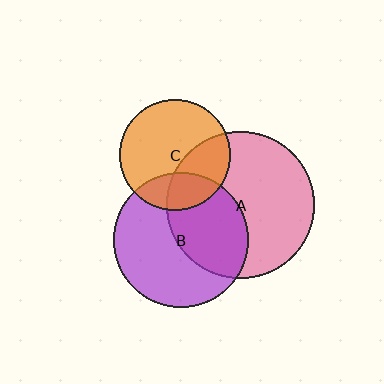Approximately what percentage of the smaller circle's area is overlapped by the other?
Approximately 35%.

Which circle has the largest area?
Circle A (pink).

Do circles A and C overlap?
Yes.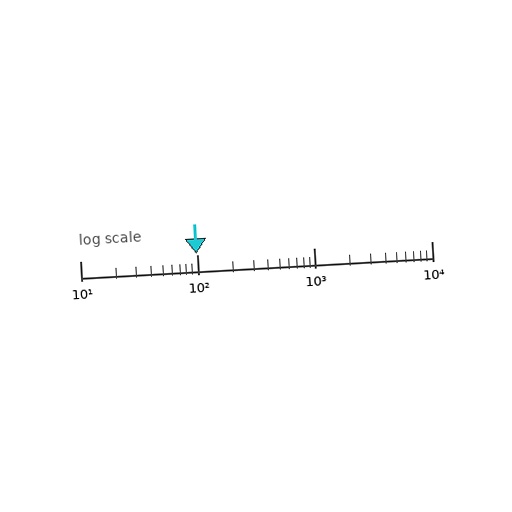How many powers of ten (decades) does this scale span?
The scale spans 3 decades, from 10 to 10000.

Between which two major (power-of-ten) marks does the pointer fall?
The pointer is between 10 and 100.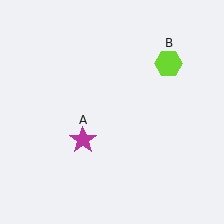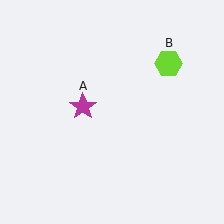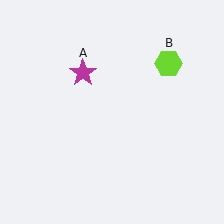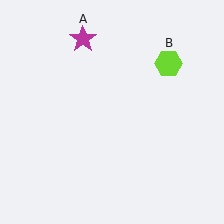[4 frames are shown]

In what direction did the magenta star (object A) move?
The magenta star (object A) moved up.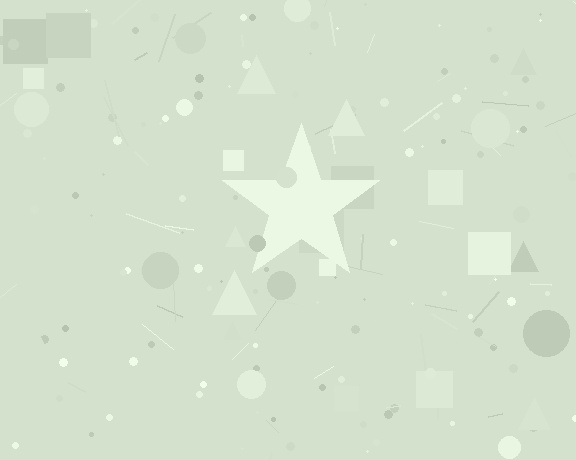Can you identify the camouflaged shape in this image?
The camouflaged shape is a star.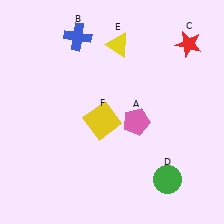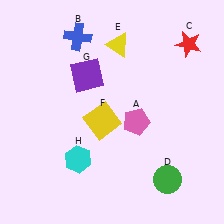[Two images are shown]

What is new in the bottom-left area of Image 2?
A cyan hexagon (H) was added in the bottom-left area of Image 2.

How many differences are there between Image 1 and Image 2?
There are 2 differences between the two images.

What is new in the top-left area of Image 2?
A purple square (G) was added in the top-left area of Image 2.